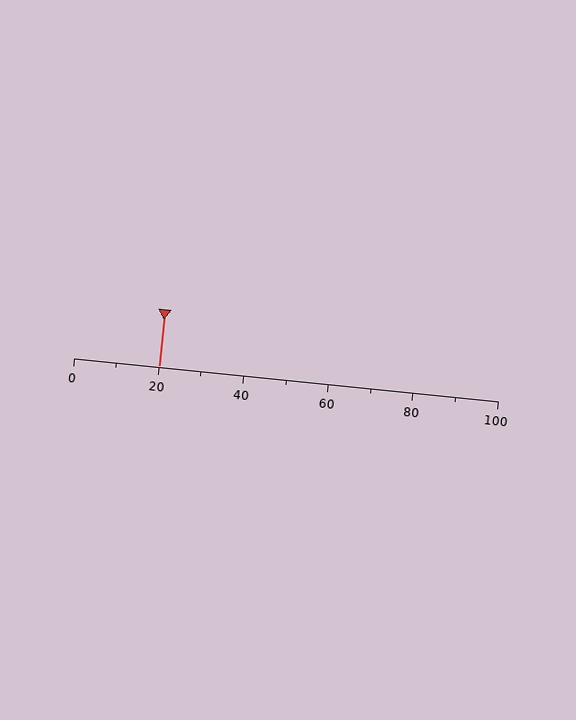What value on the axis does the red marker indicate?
The marker indicates approximately 20.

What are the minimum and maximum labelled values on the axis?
The axis runs from 0 to 100.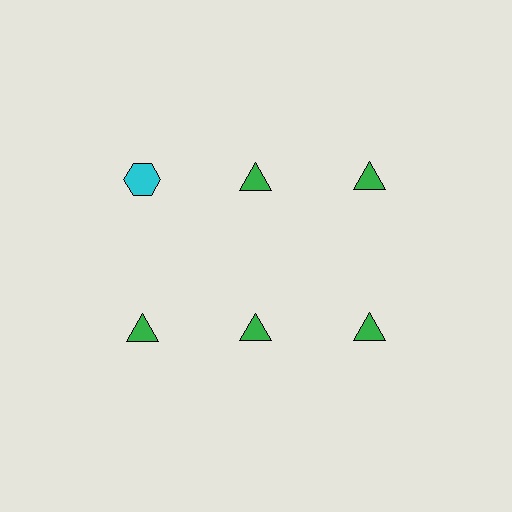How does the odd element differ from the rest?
It differs in both color (cyan instead of green) and shape (hexagon instead of triangle).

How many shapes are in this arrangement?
There are 6 shapes arranged in a grid pattern.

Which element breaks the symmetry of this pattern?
The cyan hexagon in the top row, leftmost column breaks the symmetry. All other shapes are green triangles.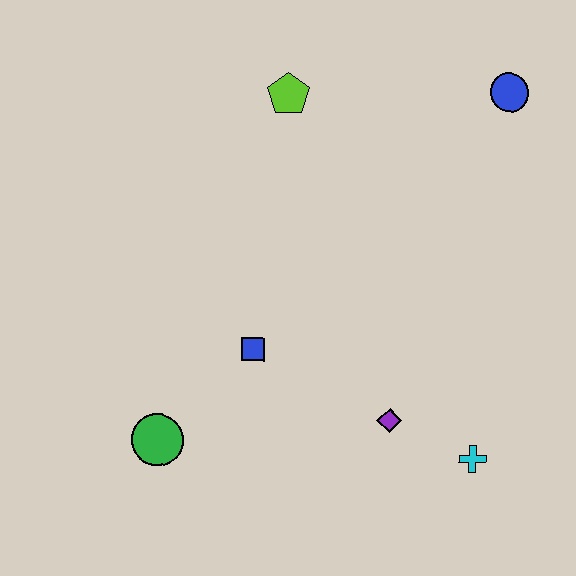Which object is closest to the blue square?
The green circle is closest to the blue square.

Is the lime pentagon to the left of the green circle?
No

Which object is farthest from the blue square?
The blue circle is farthest from the blue square.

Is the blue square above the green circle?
Yes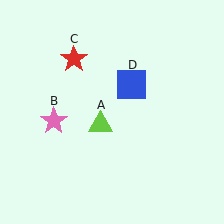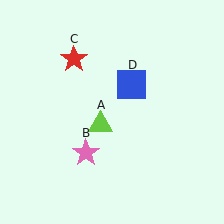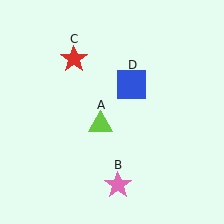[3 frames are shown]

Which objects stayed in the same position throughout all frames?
Lime triangle (object A) and red star (object C) and blue square (object D) remained stationary.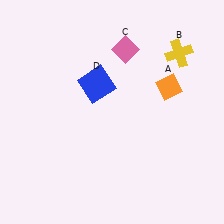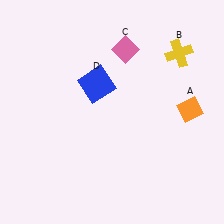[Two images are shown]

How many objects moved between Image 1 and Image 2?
1 object moved between the two images.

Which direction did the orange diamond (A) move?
The orange diamond (A) moved down.